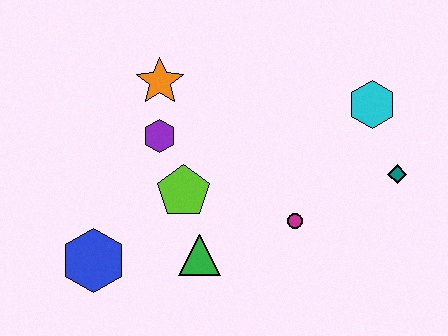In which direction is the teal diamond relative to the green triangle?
The teal diamond is to the right of the green triangle.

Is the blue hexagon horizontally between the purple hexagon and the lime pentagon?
No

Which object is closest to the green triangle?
The lime pentagon is closest to the green triangle.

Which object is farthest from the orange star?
The teal diamond is farthest from the orange star.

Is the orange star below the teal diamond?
No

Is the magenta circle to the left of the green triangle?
No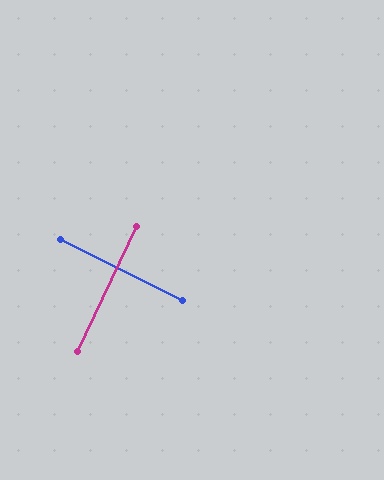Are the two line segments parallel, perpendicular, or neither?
Perpendicular — they meet at approximately 89°.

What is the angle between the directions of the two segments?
Approximately 89 degrees.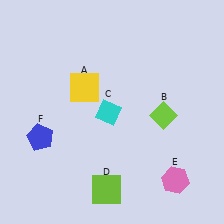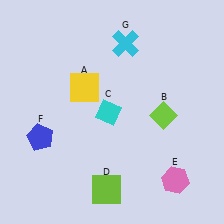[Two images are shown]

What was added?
A cyan cross (G) was added in Image 2.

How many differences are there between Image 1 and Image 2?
There is 1 difference between the two images.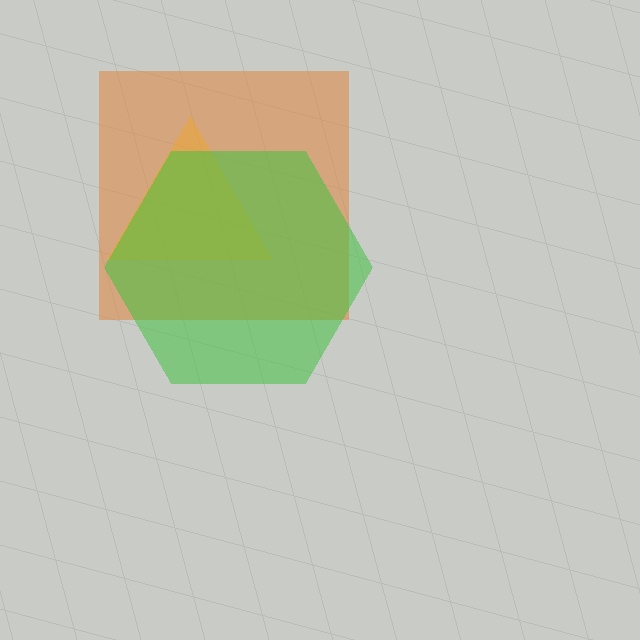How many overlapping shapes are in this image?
There are 3 overlapping shapes in the image.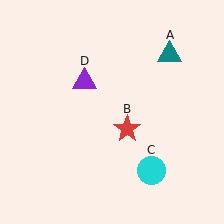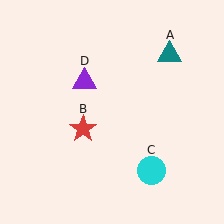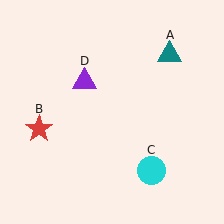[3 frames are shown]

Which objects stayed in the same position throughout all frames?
Teal triangle (object A) and cyan circle (object C) and purple triangle (object D) remained stationary.